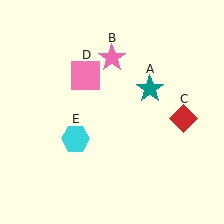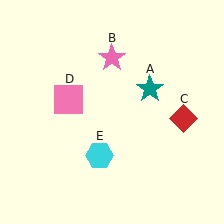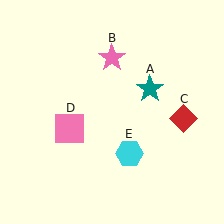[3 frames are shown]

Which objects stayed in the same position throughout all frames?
Teal star (object A) and pink star (object B) and red diamond (object C) remained stationary.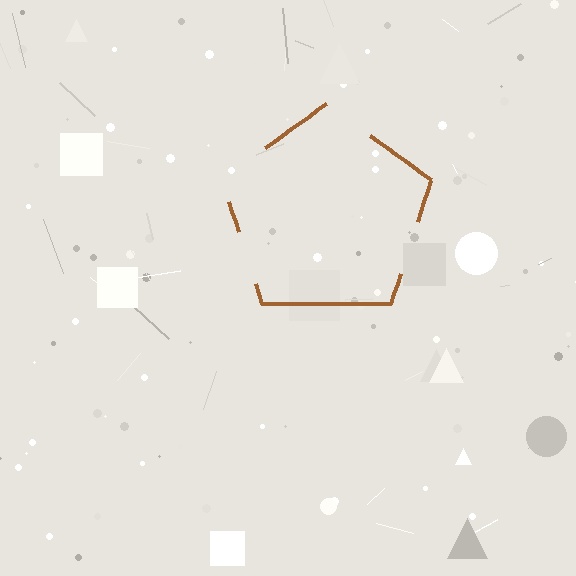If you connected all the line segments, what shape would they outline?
They would outline a pentagon.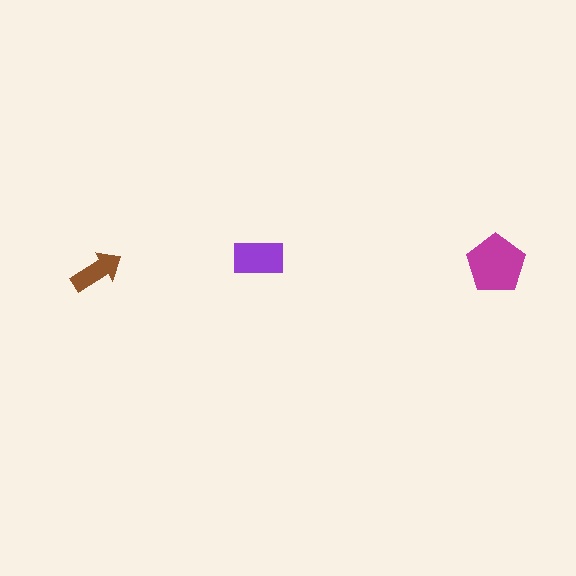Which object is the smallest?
The brown arrow.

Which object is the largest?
The magenta pentagon.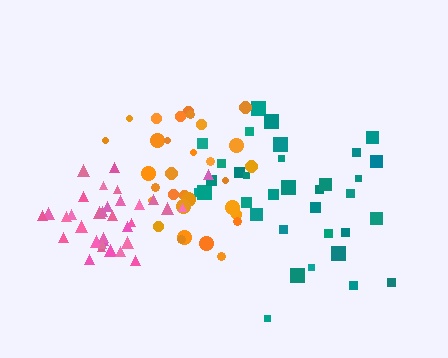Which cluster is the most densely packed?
Pink.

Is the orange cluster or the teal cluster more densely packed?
Orange.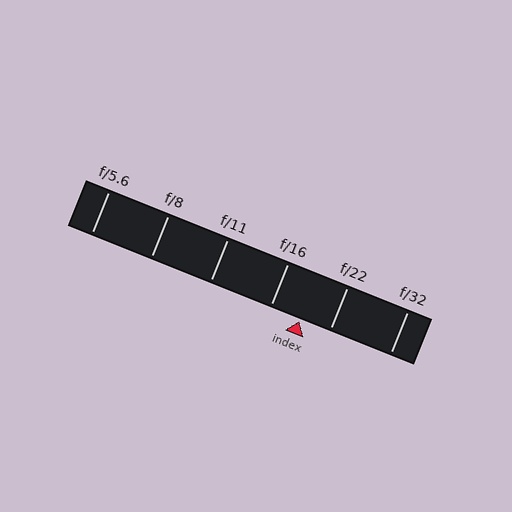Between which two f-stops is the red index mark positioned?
The index mark is between f/16 and f/22.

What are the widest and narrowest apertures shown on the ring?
The widest aperture shown is f/5.6 and the narrowest is f/32.